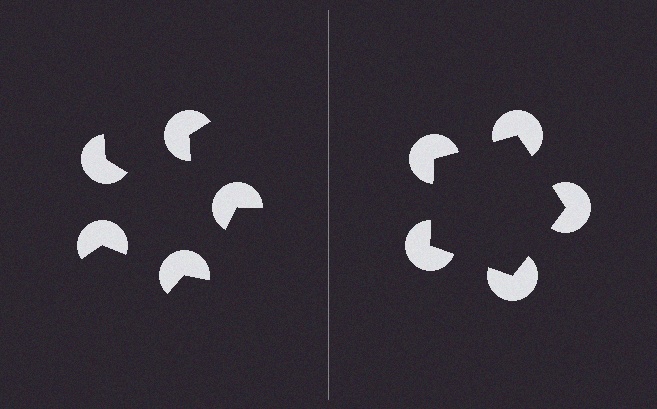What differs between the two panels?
The pac-man discs are positioned identically on both sides; only the wedge orientations differ. On the right they align to a pentagon; on the left they are misaligned.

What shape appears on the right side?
An illusory pentagon.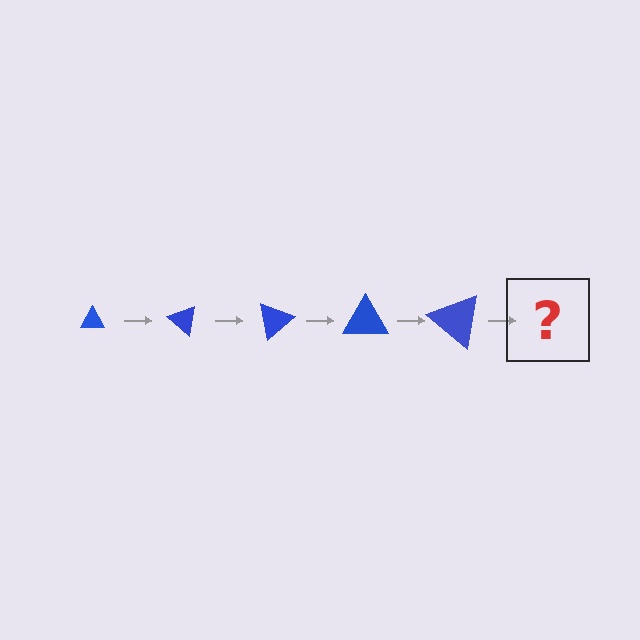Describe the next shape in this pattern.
It should be a triangle, larger than the previous one and rotated 200 degrees from the start.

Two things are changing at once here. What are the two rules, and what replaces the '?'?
The two rules are that the triangle grows larger each step and it rotates 40 degrees each step. The '?' should be a triangle, larger than the previous one and rotated 200 degrees from the start.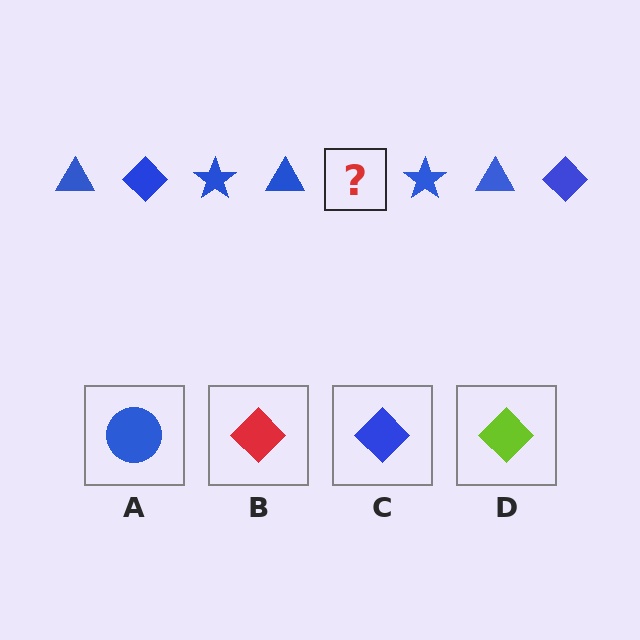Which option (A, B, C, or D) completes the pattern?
C.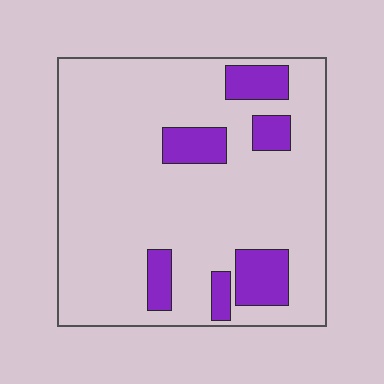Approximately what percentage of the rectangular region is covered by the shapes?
Approximately 15%.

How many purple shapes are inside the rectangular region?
6.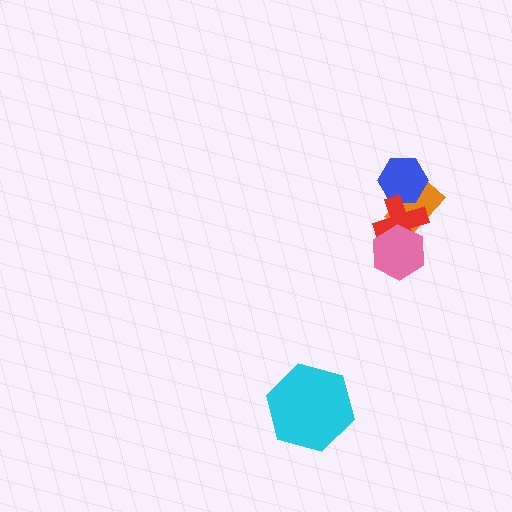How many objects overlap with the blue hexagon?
2 objects overlap with the blue hexagon.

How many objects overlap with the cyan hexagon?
0 objects overlap with the cyan hexagon.